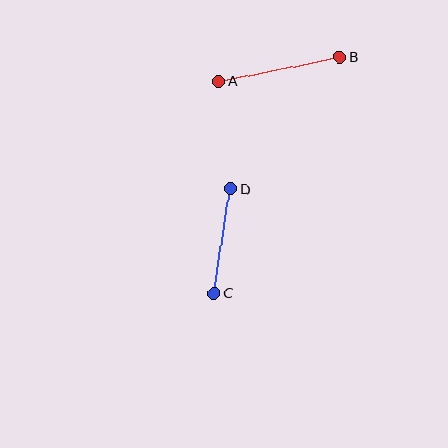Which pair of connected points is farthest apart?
Points A and B are farthest apart.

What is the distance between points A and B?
The distance is approximately 123 pixels.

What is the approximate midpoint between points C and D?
The midpoint is at approximately (222, 241) pixels.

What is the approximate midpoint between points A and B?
The midpoint is at approximately (279, 69) pixels.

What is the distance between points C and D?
The distance is approximately 106 pixels.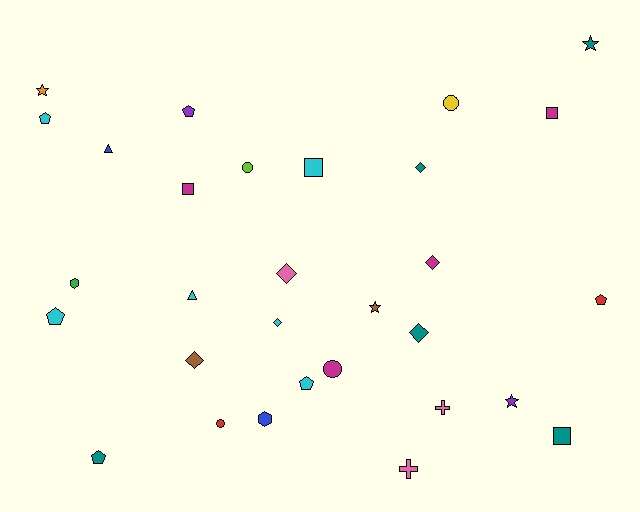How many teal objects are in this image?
There are 5 teal objects.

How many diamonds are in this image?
There are 6 diamonds.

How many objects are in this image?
There are 30 objects.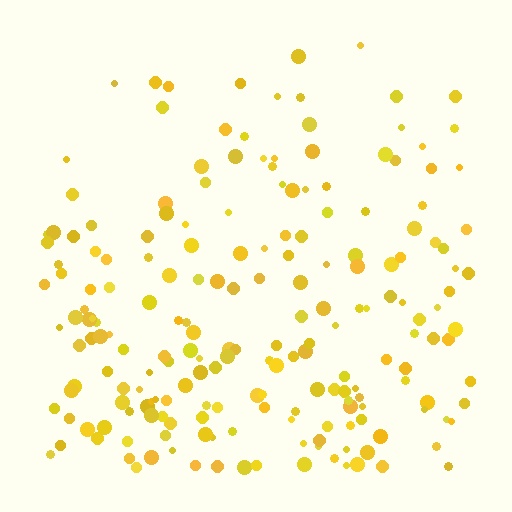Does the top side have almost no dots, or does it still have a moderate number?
Still a moderate number, just noticeably fewer than the bottom.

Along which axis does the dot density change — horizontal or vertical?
Vertical.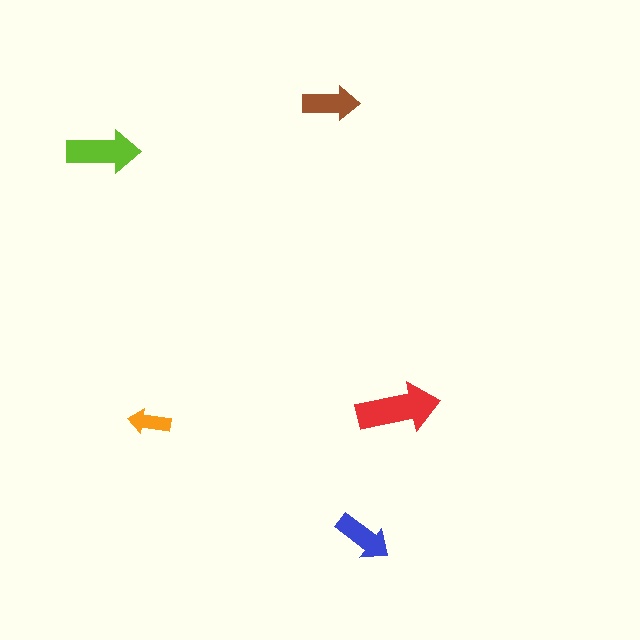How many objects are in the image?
There are 5 objects in the image.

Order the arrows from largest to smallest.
the red one, the lime one, the blue one, the brown one, the orange one.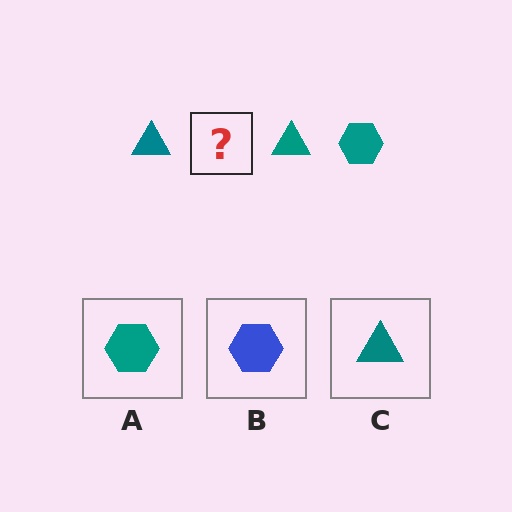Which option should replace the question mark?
Option A.